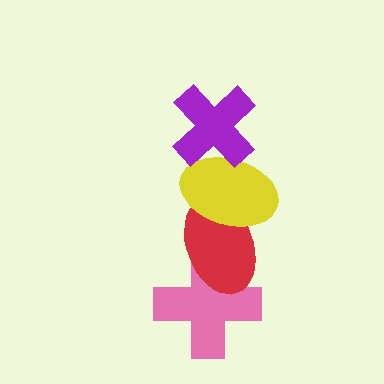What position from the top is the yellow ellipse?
The yellow ellipse is 2nd from the top.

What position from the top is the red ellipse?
The red ellipse is 3rd from the top.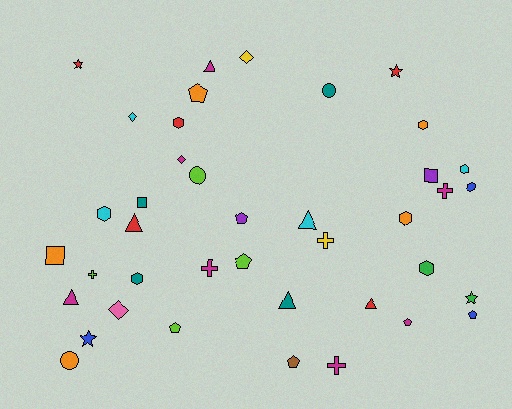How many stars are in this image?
There are 4 stars.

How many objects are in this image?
There are 40 objects.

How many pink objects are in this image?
There is 1 pink object.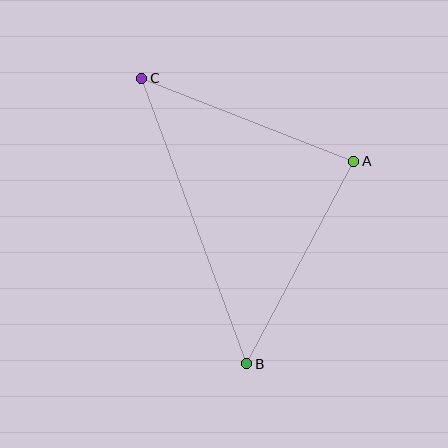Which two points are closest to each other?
Points A and C are closest to each other.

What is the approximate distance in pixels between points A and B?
The distance between A and B is approximately 229 pixels.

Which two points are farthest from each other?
Points B and C are farthest from each other.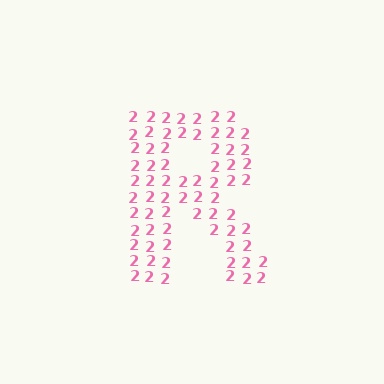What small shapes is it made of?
It is made of small digit 2's.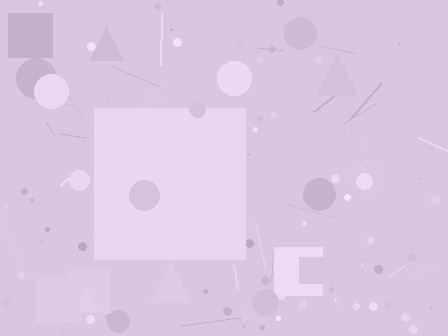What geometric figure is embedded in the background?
A square is embedded in the background.